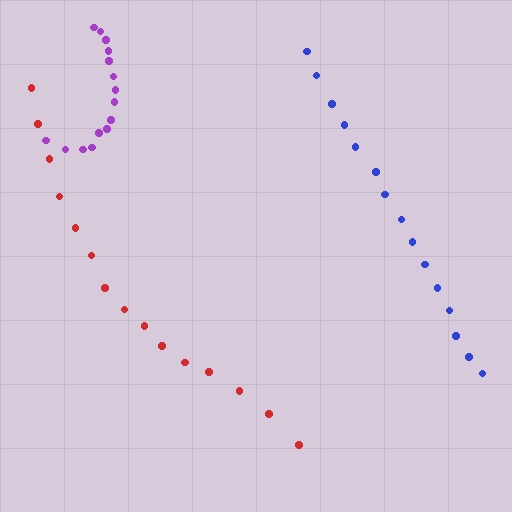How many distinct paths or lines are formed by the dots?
There are 3 distinct paths.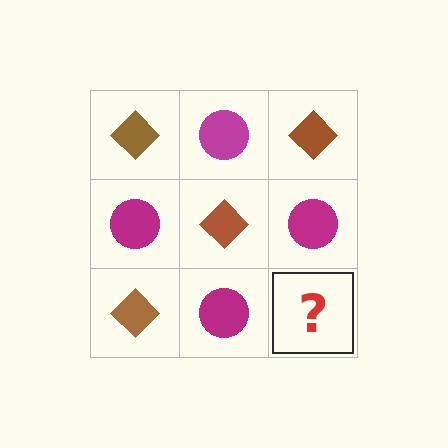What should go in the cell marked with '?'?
The missing cell should contain a brown diamond.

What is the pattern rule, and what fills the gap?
The rule is that it alternates brown diamond and magenta circle in a checkerboard pattern. The gap should be filled with a brown diamond.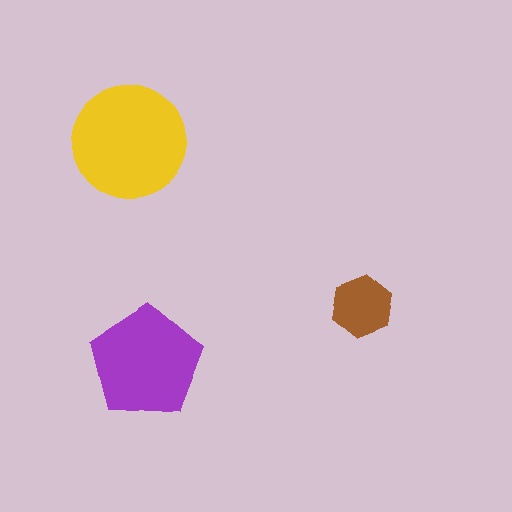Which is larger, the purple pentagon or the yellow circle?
The yellow circle.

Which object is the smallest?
The brown hexagon.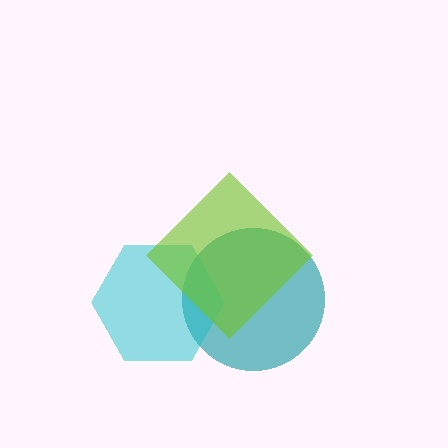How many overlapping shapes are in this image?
There are 3 overlapping shapes in the image.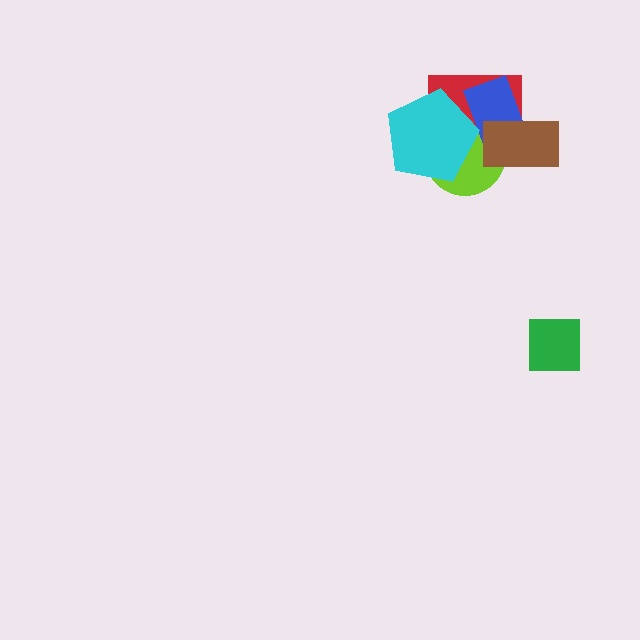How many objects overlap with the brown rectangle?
3 objects overlap with the brown rectangle.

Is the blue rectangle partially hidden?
Yes, it is partially covered by another shape.